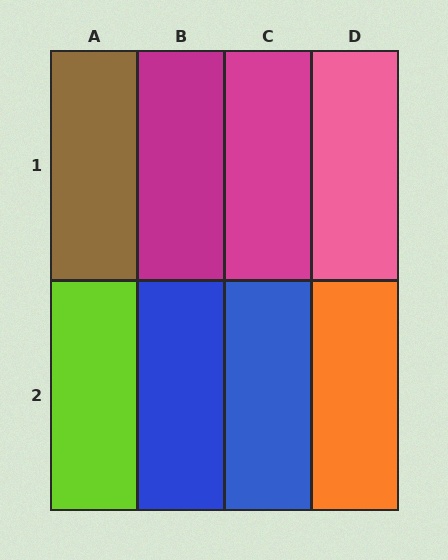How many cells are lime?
1 cell is lime.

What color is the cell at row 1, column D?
Pink.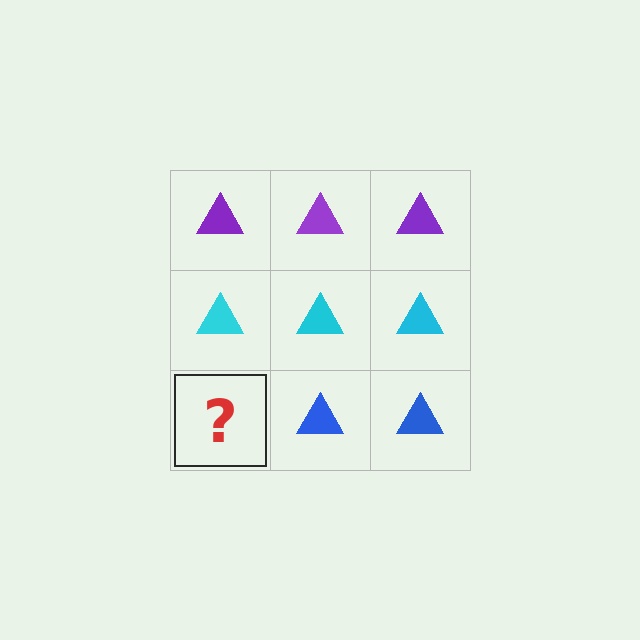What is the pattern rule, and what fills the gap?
The rule is that each row has a consistent color. The gap should be filled with a blue triangle.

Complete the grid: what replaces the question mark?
The question mark should be replaced with a blue triangle.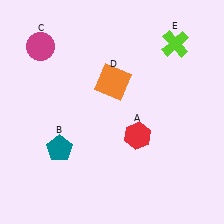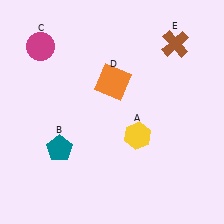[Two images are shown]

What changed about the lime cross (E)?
In Image 1, E is lime. In Image 2, it changed to brown.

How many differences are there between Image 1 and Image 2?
There are 2 differences between the two images.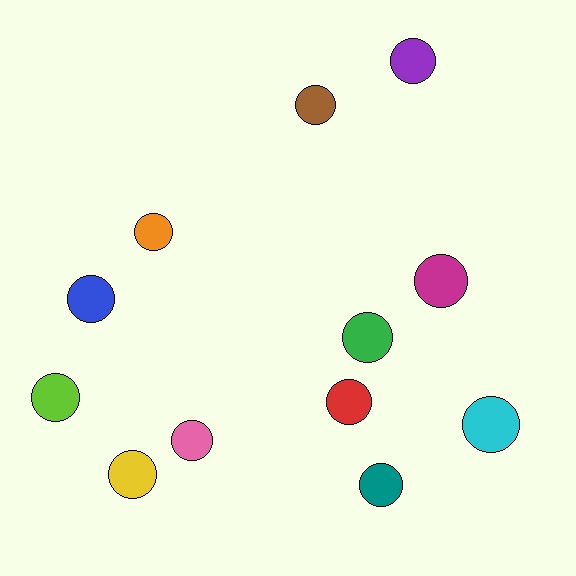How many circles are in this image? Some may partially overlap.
There are 12 circles.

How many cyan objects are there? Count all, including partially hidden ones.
There is 1 cyan object.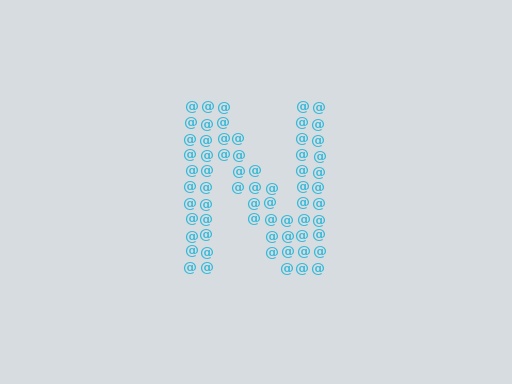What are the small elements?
The small elements are at signs.